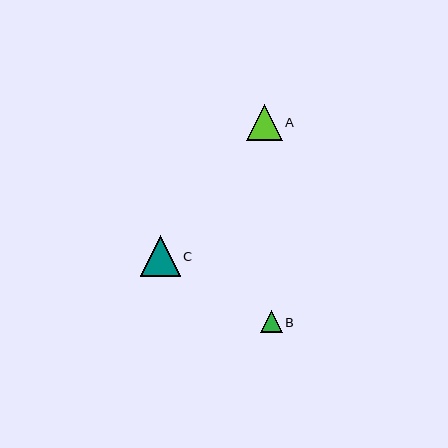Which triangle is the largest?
Triangle C is the largest with a size of approximately 40 pixels.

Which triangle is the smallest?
Triangle B is the smallest with a size of approximately 22 pixels.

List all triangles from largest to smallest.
From largest to smallest: C, A, B.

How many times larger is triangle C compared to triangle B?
Triangle C is approximately 1.8 times the size of triangle B.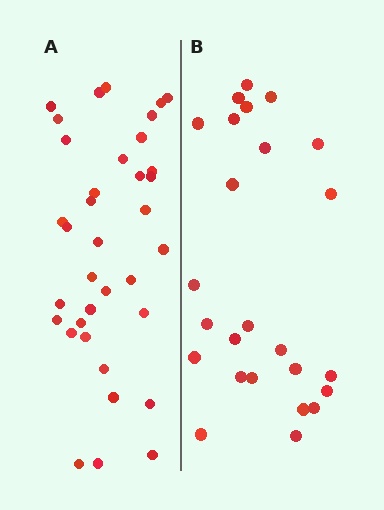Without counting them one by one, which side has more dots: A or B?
Region A (the left region) has more dots.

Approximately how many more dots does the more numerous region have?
Region A has roughly 12 or so more dots than region B.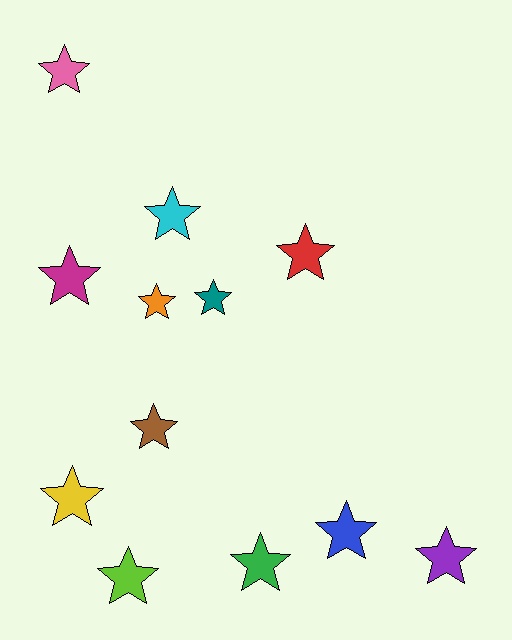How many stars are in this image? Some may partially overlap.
There are 12 stars.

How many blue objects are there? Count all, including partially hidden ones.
There is 1 blue object.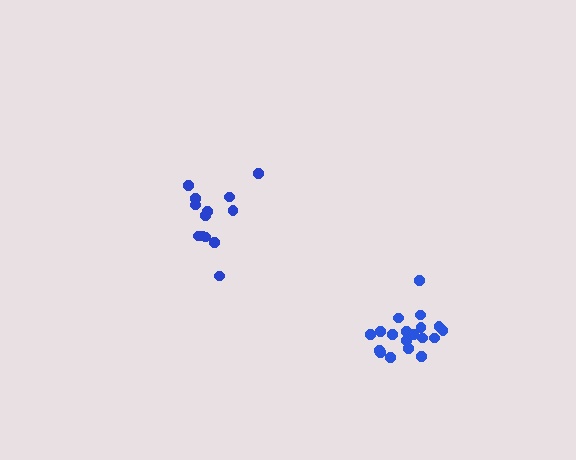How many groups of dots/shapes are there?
There are 2 groups.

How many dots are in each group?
Group 1: 13 dots, Group 2: 19 dots (32 total).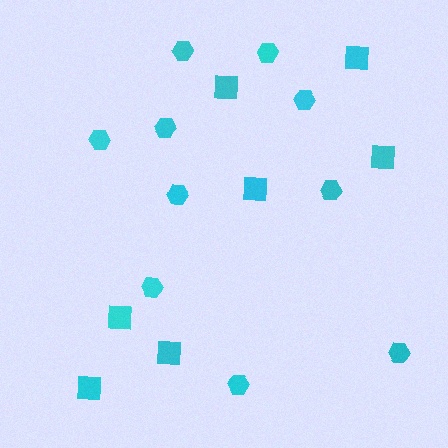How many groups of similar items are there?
There are 2 groups: one group of hexagons (10) and one group of squares (7).